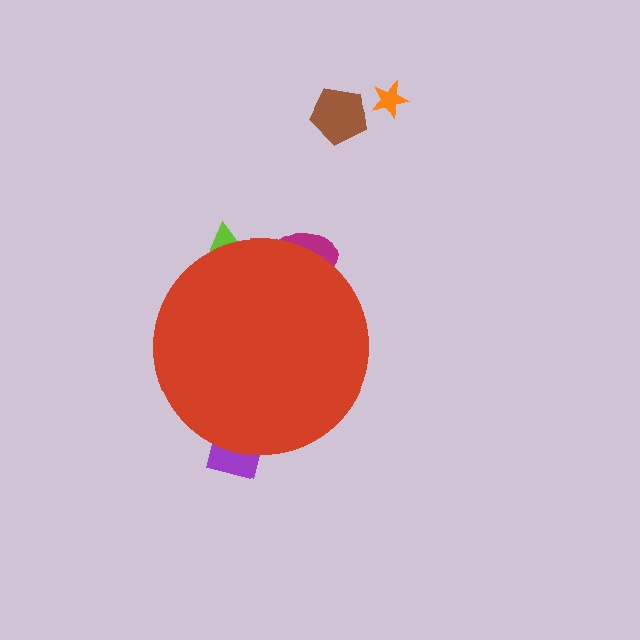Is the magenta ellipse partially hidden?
Yes, the magenta ellipse is partially hidden behind the red circle.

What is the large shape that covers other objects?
A red circle.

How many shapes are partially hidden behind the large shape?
3 shapes are partially hidden.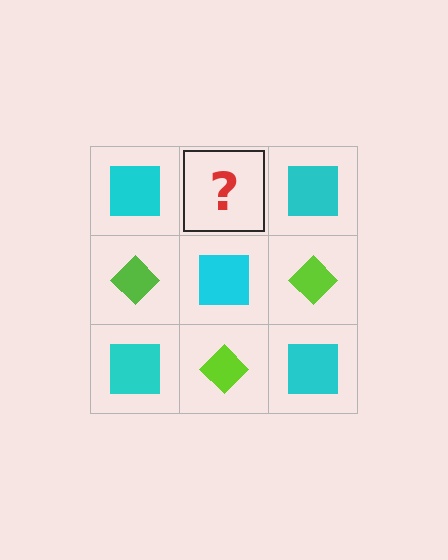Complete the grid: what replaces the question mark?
The question mark should be replaced with a lime diamond.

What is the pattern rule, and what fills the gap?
The rule is that it alternates cyan square and lime diamond in a checkerboard pattern. The gap should be filled with a lime diamond.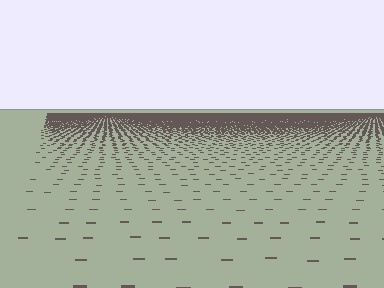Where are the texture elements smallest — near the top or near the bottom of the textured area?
Near the top.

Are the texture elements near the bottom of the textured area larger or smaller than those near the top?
Larger. Near the bottom, elements are closer to the viewer and appear at a bigger on-screen size.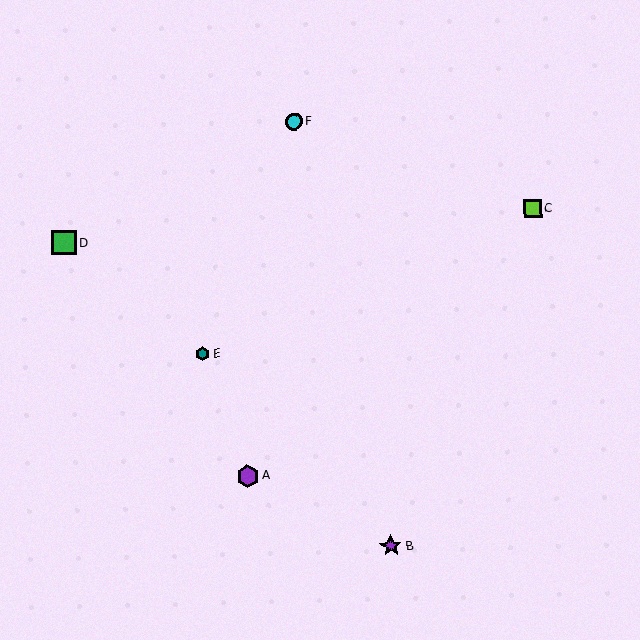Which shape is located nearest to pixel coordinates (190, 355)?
The teal hexagon (labeled E) at (203, 354) is nearest to that location.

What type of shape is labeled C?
Shape C is a lime square.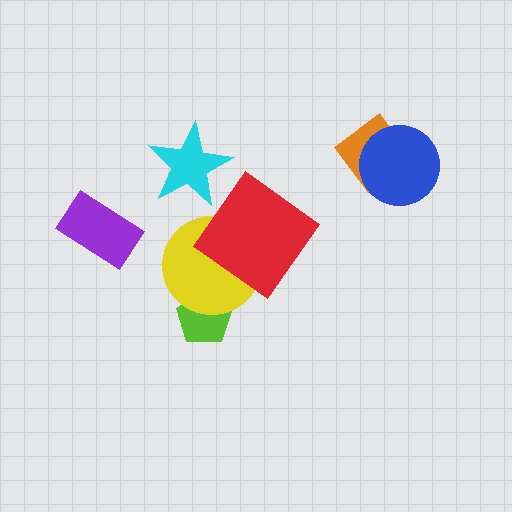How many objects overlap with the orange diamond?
1 object overlaps with the orange diamond.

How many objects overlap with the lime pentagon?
1 object overlaps with the lime pentagon.